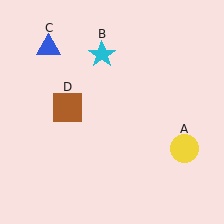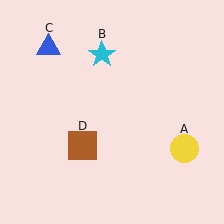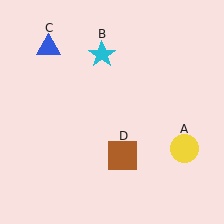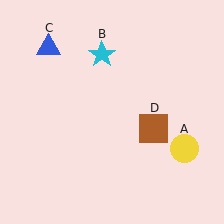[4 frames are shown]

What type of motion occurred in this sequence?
The brown square (object D) rotated counterclockwise around the center of the scene.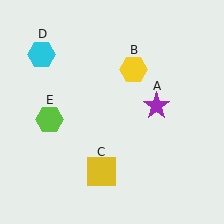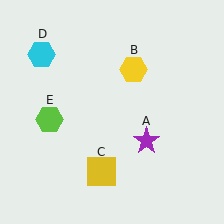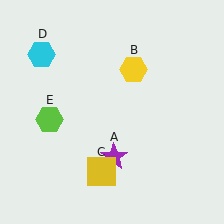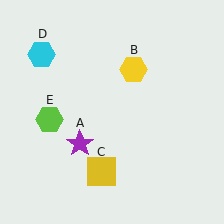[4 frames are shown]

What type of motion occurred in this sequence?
The purple star (object A) rotated clockwise around the center of the scene.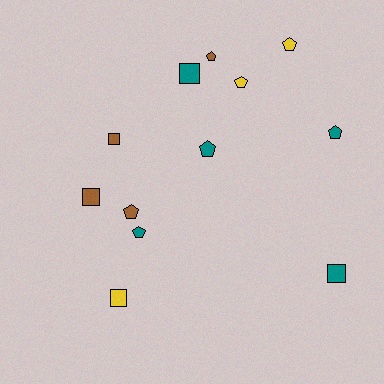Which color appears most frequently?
Teal, with 5 objects.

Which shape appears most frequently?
Pentagon, with 7 objects.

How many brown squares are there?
There are 2 brown squares.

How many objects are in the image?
There are 12 objects.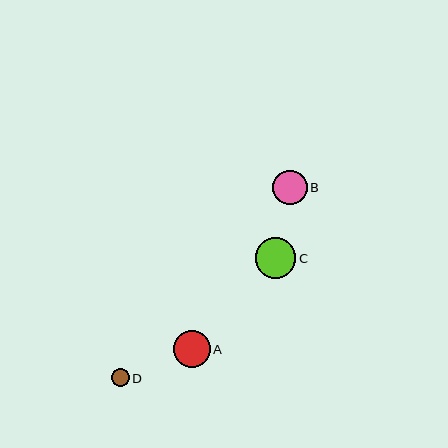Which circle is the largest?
Circle C is the largest with a size of approximately 41 pixels.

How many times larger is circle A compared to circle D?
Circle A is approximately 2.1 times the size of circle D.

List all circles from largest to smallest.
From largest to smallest: C, A, B, D.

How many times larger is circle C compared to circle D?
Circle C is approximately 2.3 times the size of circle D.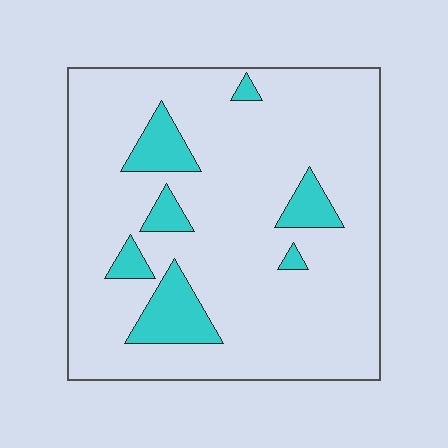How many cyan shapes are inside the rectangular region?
7.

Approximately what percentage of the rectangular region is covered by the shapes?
Approximately 15%.